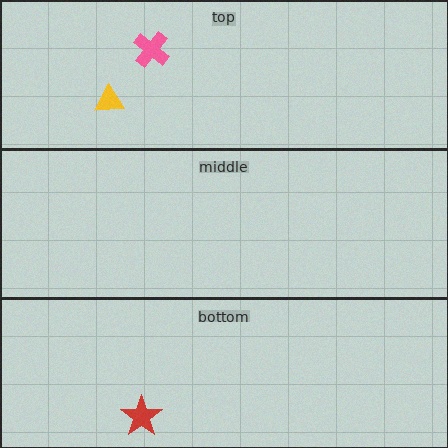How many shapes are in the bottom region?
1.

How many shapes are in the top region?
2.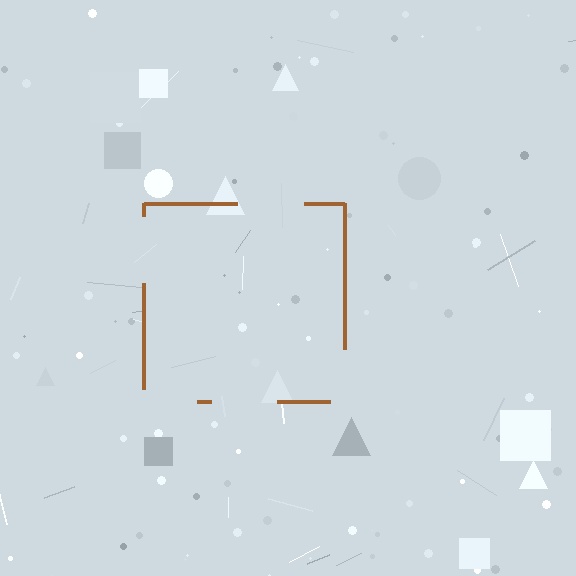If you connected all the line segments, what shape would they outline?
They would outline a square.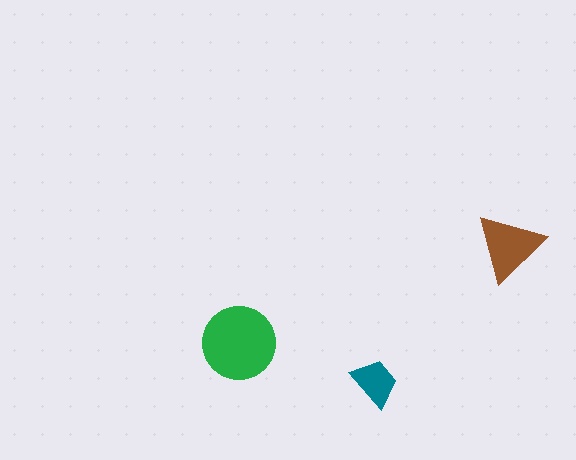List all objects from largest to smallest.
The green circle, the brown triangle, the teal trapezoid.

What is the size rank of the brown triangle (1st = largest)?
2nd.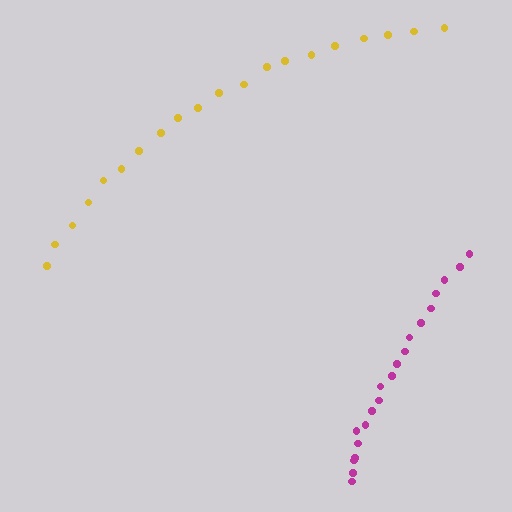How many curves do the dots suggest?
There are 2 distinct paths.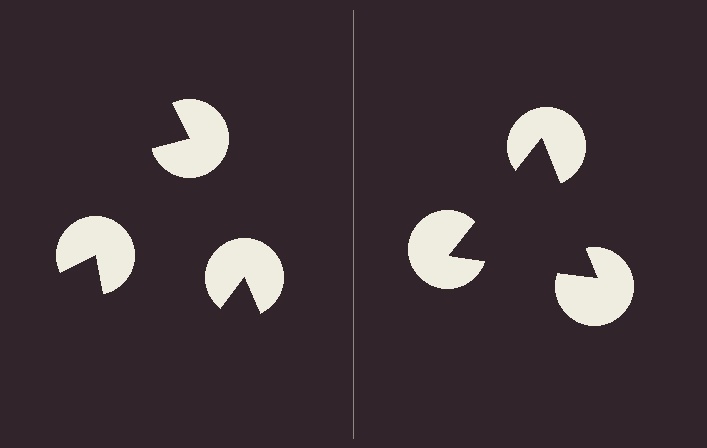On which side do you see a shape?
An illusory triangle appears on the right side. On the left side the wedge cuts are rotated, so no coherent shape forms.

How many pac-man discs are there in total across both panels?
6 — 3 on each side.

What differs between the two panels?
The pac-man discs are positioned identically on both sides; only the wedge orientations differ. On the right they align to a triangle; on the left they are misaligned.